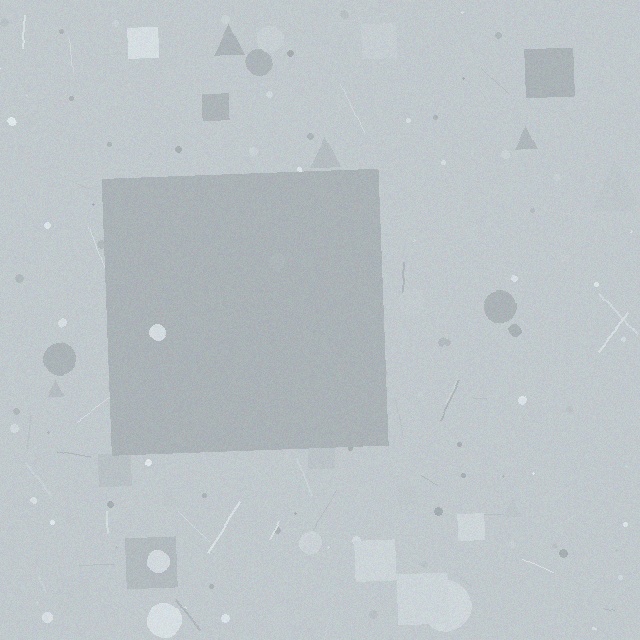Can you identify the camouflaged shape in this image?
The camouflaged shape is a square.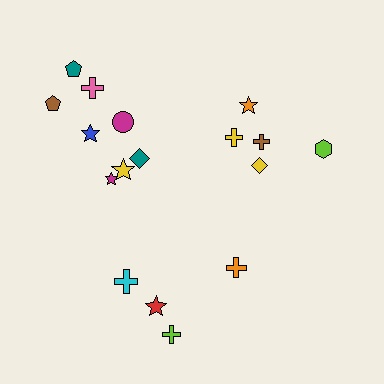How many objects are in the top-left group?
There are 8 objects.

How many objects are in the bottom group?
There are 4 objects.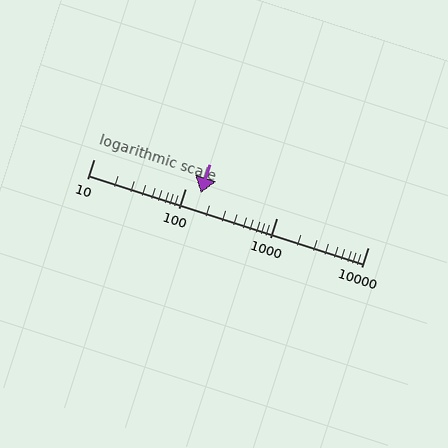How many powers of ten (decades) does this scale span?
The scale spans 3 decades, from 10 to 10000.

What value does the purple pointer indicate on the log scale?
The pointer indicates approximately 150.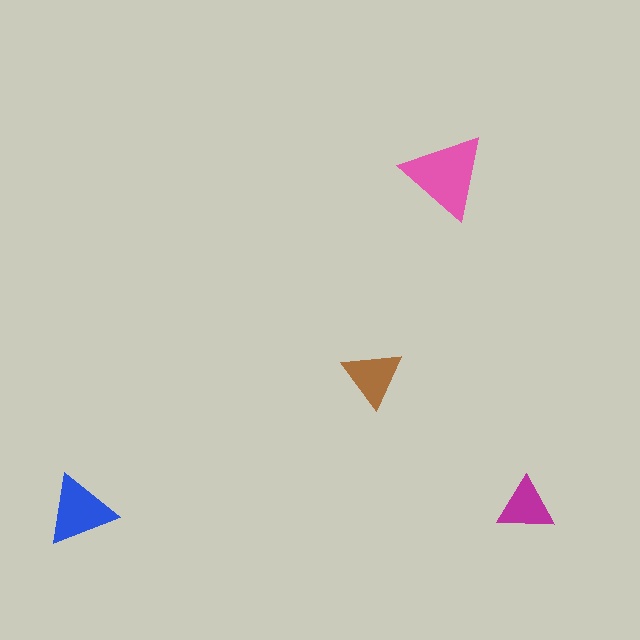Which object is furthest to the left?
The blue triangle is leftmost.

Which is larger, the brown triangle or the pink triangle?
The pink one.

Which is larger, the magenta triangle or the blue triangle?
The blue one.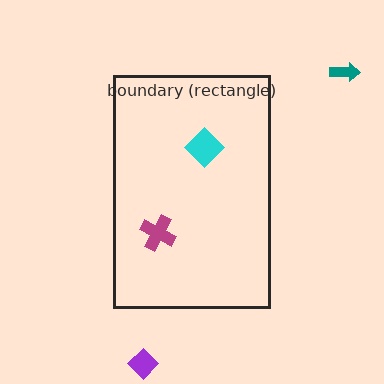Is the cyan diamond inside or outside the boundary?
Inside.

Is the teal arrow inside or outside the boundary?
Outside.